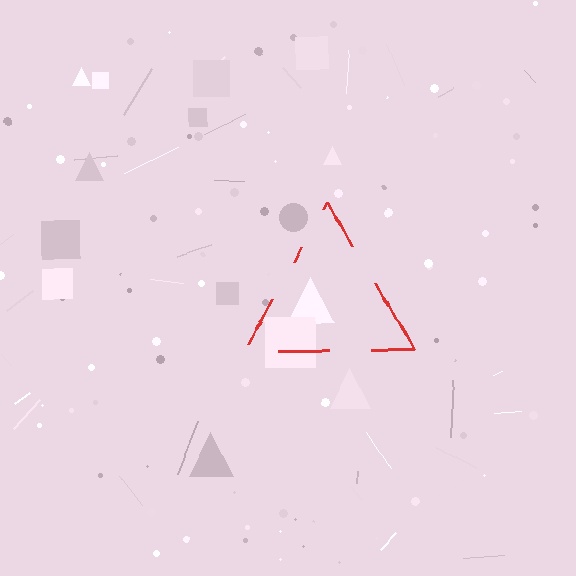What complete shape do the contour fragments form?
The contour fragments form a triangle.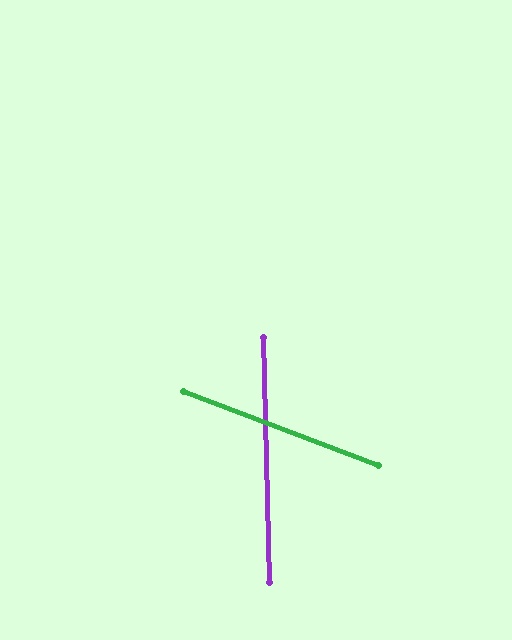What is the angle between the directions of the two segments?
Approximately 68 degrees.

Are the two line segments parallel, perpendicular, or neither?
Neither parallel nor perpendicular — they differ by about 68°.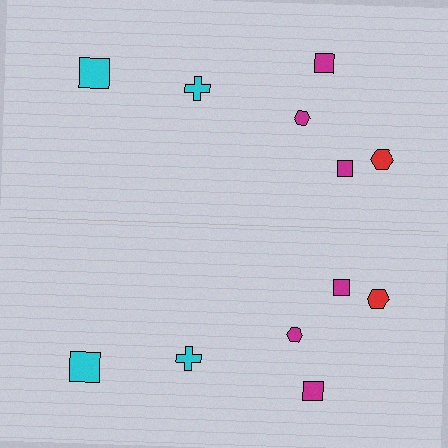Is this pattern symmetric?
Yes, this pattern has bilateral (reflection) symmetry.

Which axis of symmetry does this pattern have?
The pattern has a horizontal axis of symmetry running through the center of the image.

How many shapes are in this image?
There are 12 shapes in this image.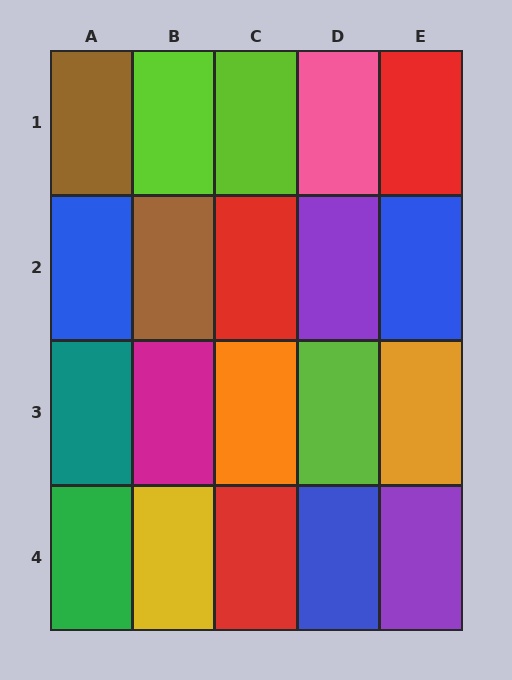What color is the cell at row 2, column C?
Red.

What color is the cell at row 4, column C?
Red.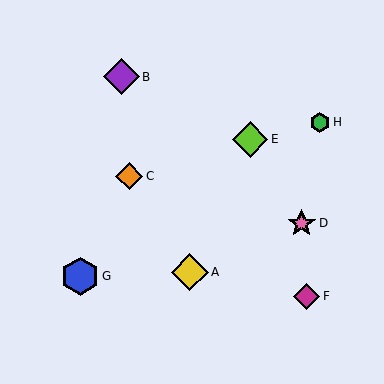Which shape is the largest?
The blue hexagon (labeled G) is the largest.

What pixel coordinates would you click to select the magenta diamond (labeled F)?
Click at (307, 296) to select the magenta diamond F.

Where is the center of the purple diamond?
The center of the purple diamond is at (121, 77).